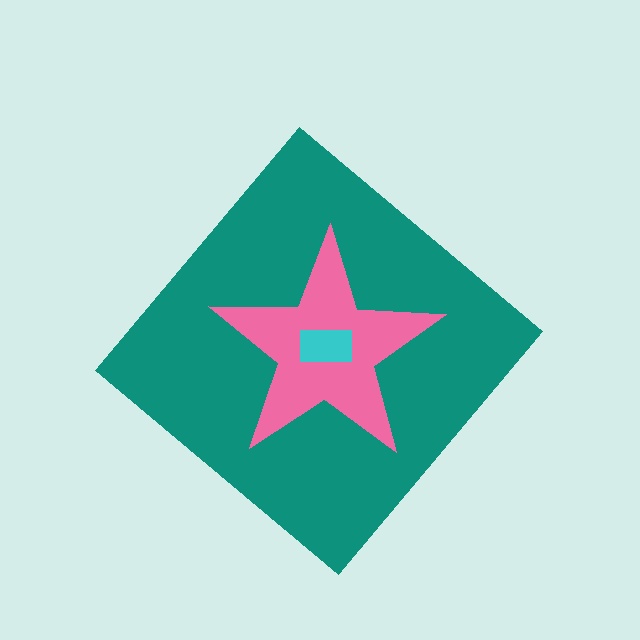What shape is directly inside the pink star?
The cyan rectangle.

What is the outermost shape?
The teal diamond.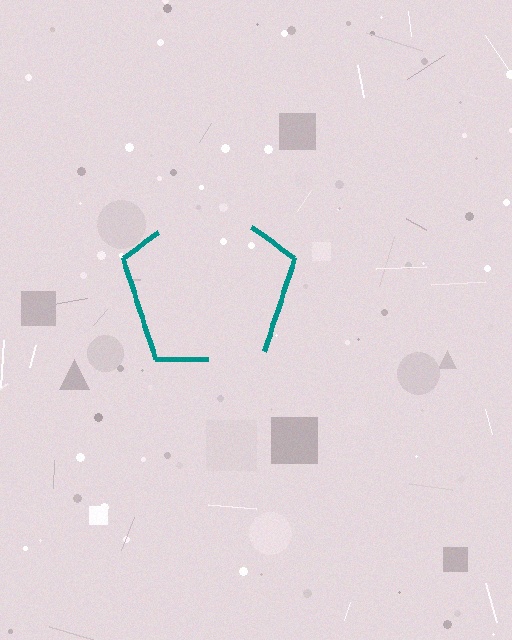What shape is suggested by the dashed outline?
The dashed outline suggests a pentagon.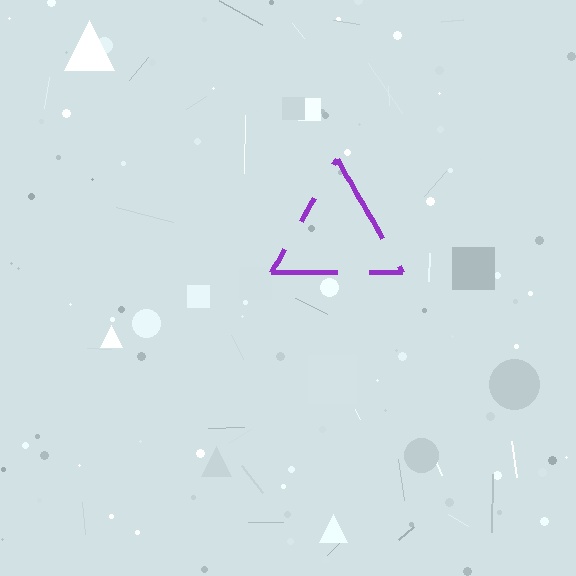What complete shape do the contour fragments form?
The contour fragments form a triangle.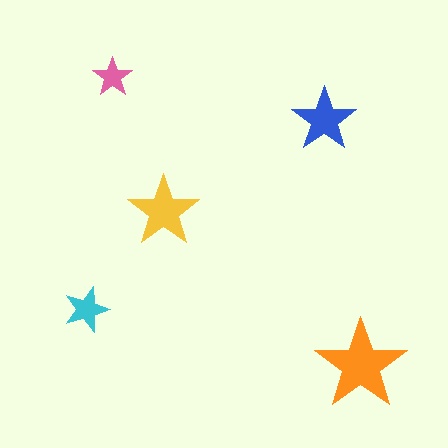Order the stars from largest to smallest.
the orange one, the yellow one, the blue one, the cyan one, the pink one.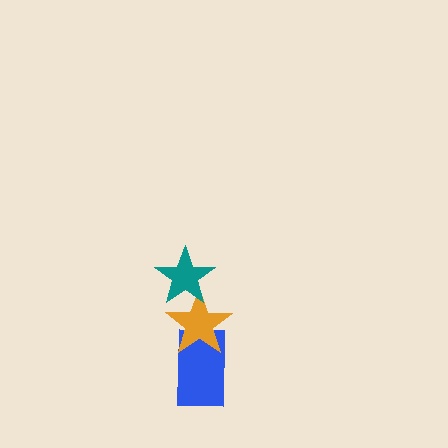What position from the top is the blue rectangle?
The blue rectangle is 3rd from the top.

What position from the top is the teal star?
The teal star is 1st from the top.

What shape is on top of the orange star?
The teal star is on top of the orange star.